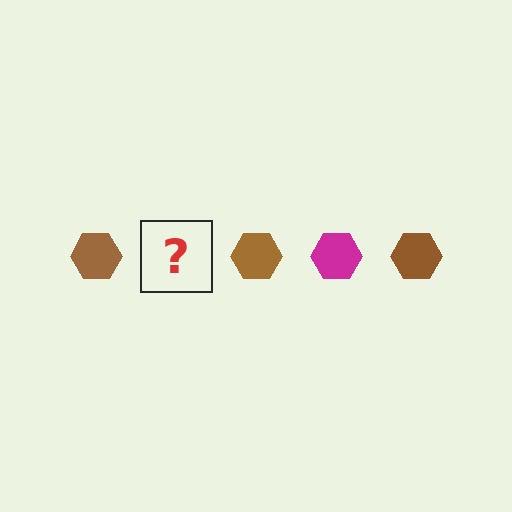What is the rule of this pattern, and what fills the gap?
The rule is that the pattern cycles through brown, magenta hexagons. The gap should be filled with a magenta hexagon.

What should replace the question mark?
The question mark should be replaced with a magenta hexagon.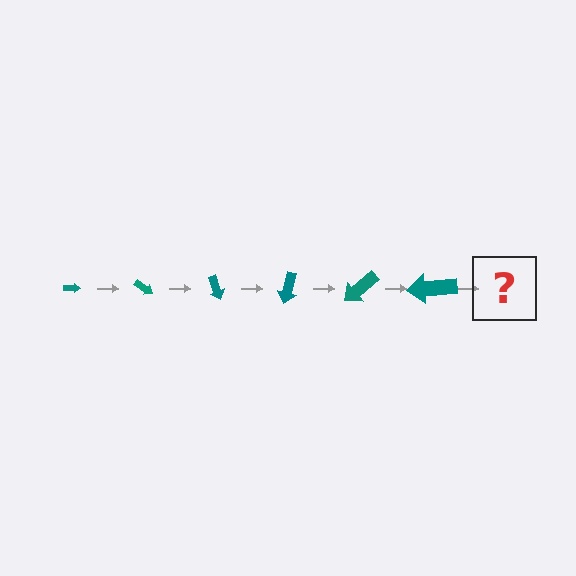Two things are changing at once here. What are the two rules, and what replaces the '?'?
The two rules are that the arrow grows larger each step and it rotates 35 degrees each step. The '?' should be an arrow, larger than the previous one and rotated 210 degrees from the start.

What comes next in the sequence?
The next element should be an arrow, larger than the previous one and rotated 210 degrees from the start.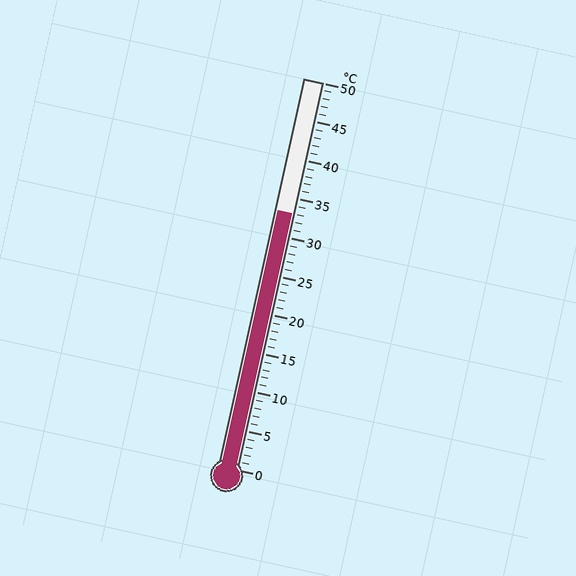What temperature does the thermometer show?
The thermometer shows approximately 33°C.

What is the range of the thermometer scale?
The thermometer scale ranges from 0°C to 50°C.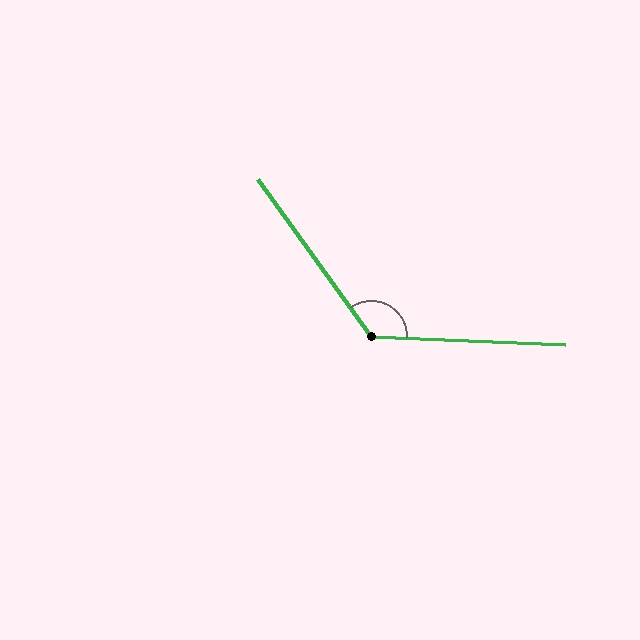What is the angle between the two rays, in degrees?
Approximately 128 degrees.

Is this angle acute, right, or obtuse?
It is obtuse.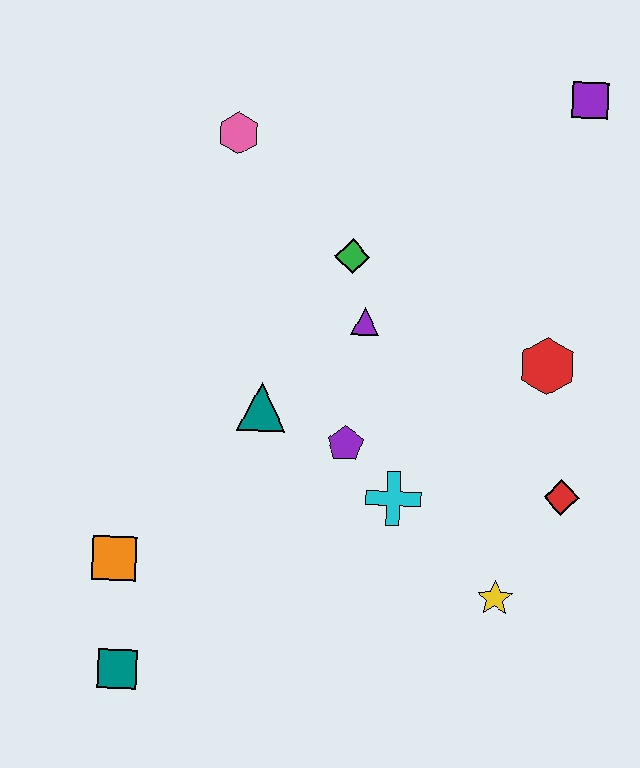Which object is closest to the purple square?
The red hexagon is closest to the purple square.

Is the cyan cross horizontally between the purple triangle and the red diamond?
Yes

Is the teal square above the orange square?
No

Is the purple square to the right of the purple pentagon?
Yes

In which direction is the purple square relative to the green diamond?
The purple square is to the right of the green diamond.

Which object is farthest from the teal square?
The purple square is farthest from the teal square.